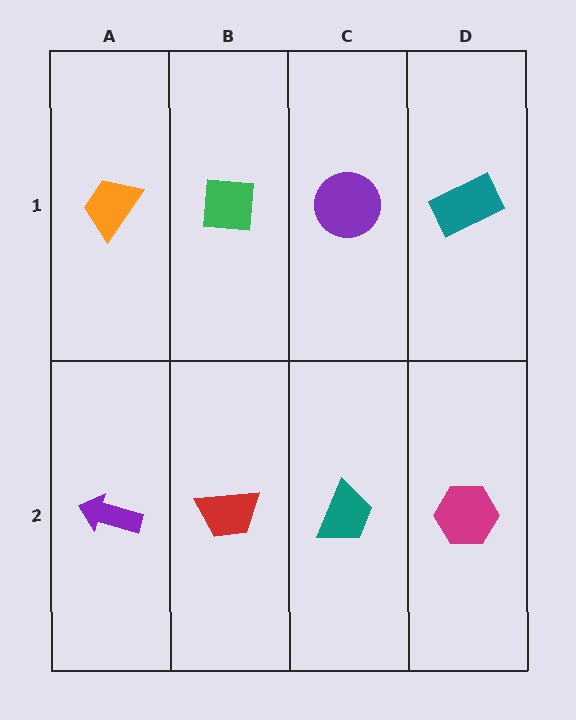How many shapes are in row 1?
4 shapes.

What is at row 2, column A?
A purple arrow.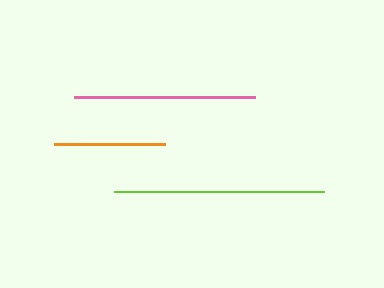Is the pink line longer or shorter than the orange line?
The pink line is longer than the orange line.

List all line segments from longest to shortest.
From longest to shortest: lime, pink, orange.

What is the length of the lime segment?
The lime segment is approximately 209 pixels long.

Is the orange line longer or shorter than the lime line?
The lime line is longer than the orange line.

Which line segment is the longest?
The lime line is the longest at approximately 209 pixels.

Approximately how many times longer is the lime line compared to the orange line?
The lime line is approximately 1.9 times the length of the orange line.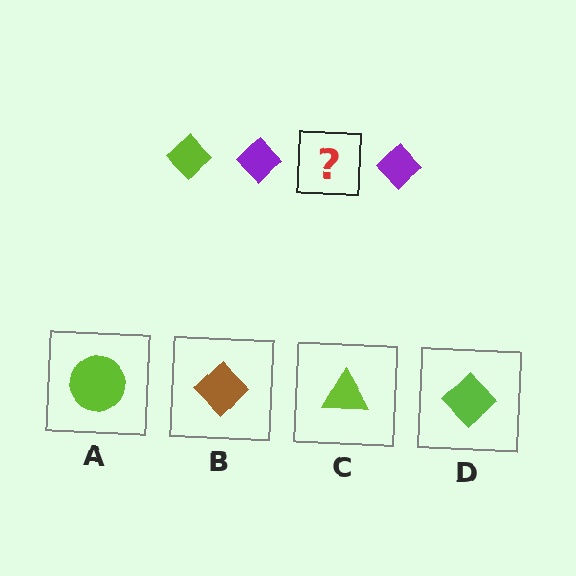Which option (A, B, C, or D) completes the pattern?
D.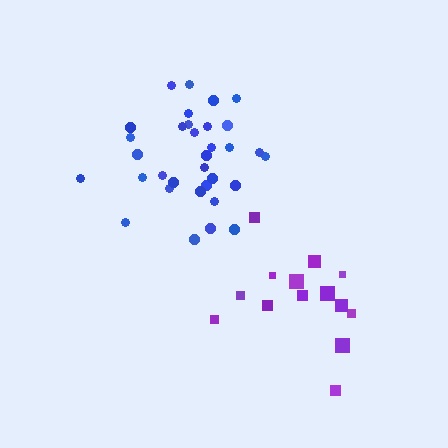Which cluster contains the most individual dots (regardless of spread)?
Blue (33).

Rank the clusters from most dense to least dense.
blue, purple.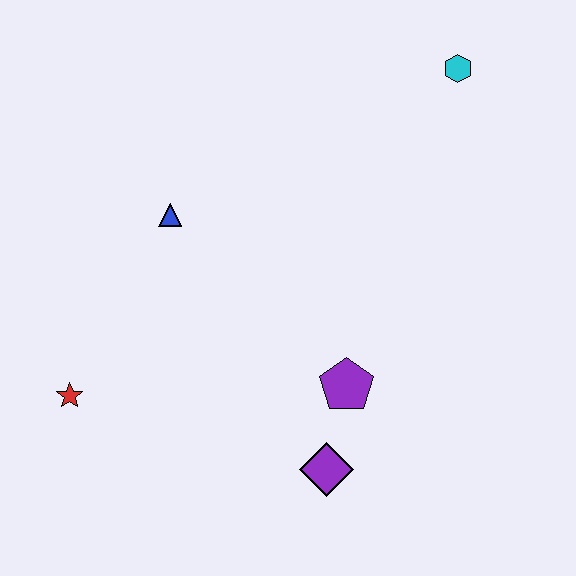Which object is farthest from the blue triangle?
The cyan hexagon is farthest from the blue triangle.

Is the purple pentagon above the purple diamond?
Yes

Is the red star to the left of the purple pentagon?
Yes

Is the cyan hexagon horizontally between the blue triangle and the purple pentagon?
No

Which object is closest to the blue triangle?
The red star is closest to the blue triangle.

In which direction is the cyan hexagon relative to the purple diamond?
The cyan hexagon is above the purple diamond.